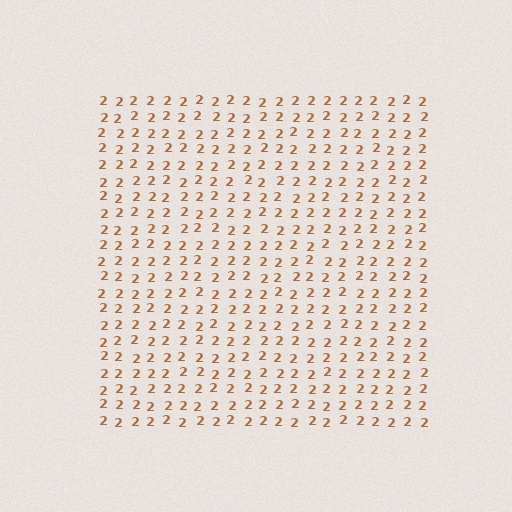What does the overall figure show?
The overall figure shows a square.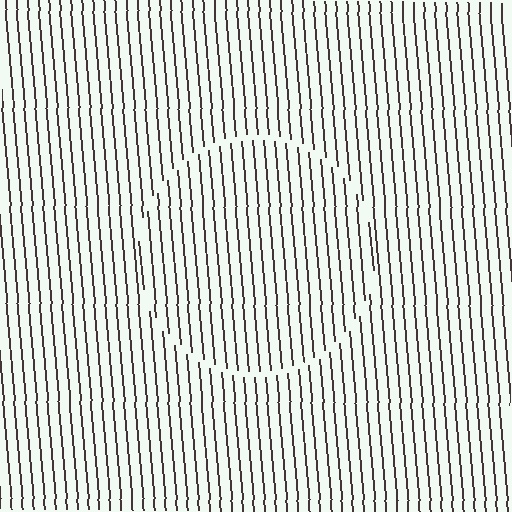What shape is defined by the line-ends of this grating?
An illusory circle. The interior of the shape contains the same grating, shifted by half a period — the contour is defined by the phase discontinuity where line-ends from the inner and outer gratings abut.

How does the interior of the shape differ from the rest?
The interior of the shape contains the same grating, shifted by half a period — the contour is defined by the phase discontinuity where line-ends from the inner and outer gratings abut.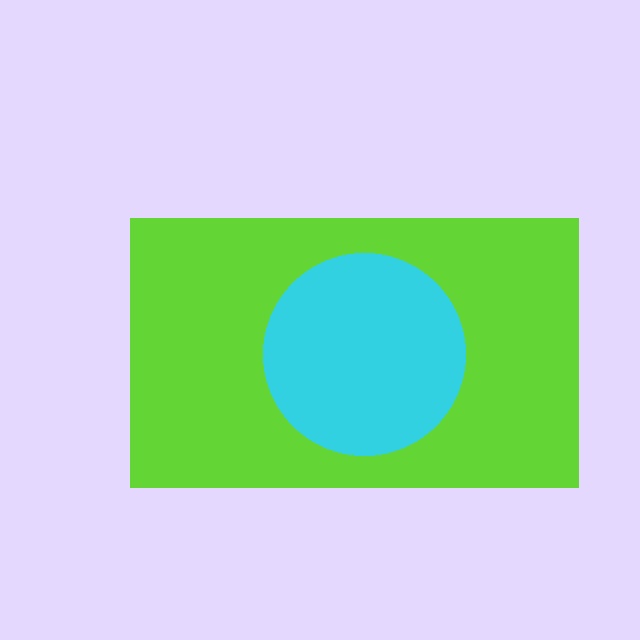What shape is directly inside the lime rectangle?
The cyan circle.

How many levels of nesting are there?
2.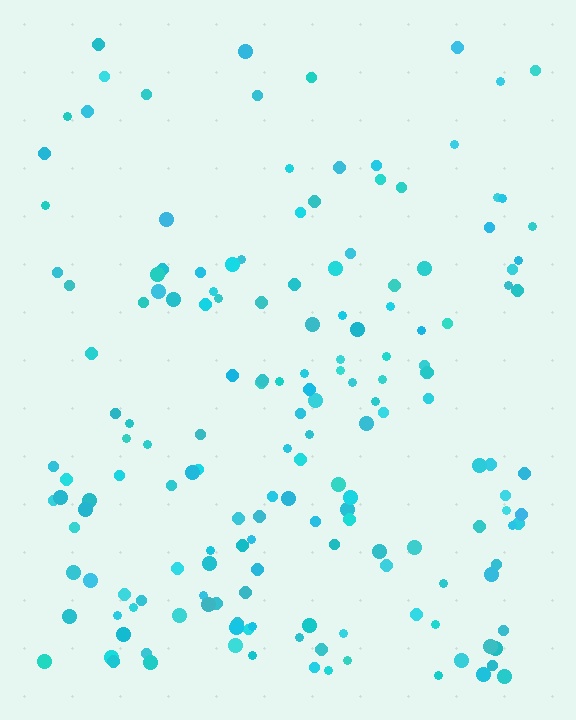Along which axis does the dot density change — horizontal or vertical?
Vertical.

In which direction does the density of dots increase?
From top to bottom, with the bottom side densest.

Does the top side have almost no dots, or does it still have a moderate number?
Still a moderate number, just noticeably fewer than the bottom.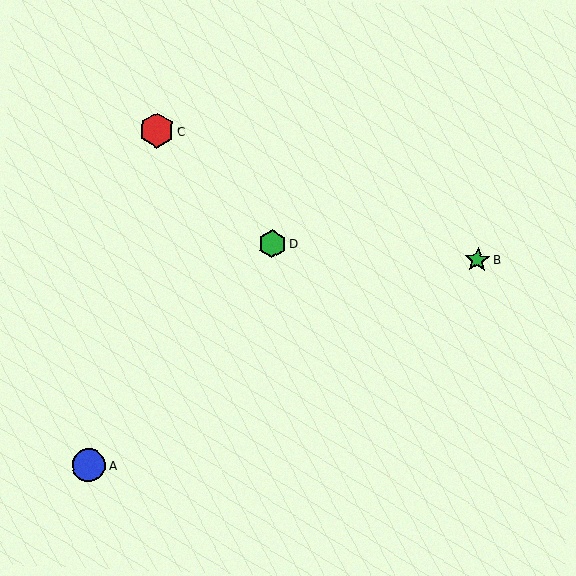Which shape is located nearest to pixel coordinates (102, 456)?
The blue circle (labeled A) at (89, 465) is nearest to that location.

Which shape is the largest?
The red hexagon (labeled C) is the largest.